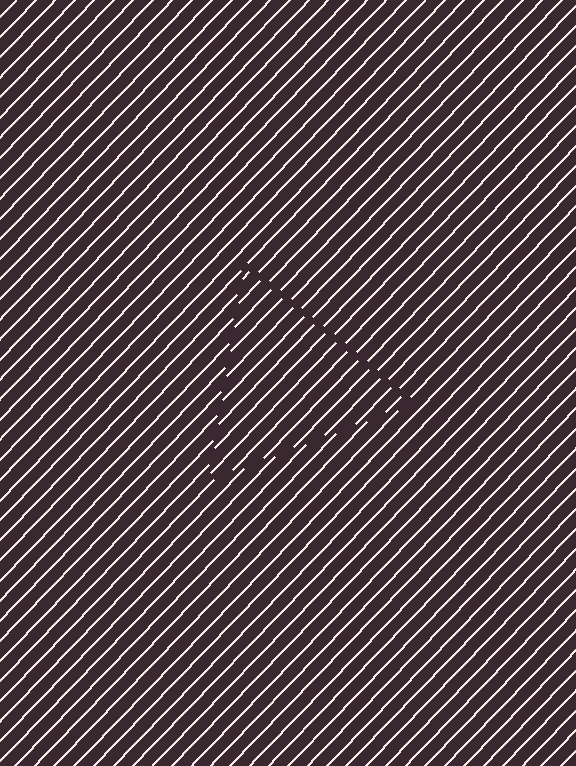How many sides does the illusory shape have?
3 sides — the line-ends trace a triangle.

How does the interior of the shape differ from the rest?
The interior of the shape contains the same grating, shifted by half a period — the contour is defined by the phase discontinuity where line-ends from the inner and outer gratings abut.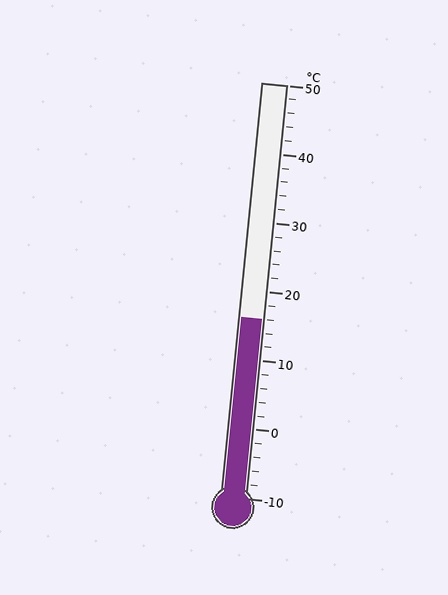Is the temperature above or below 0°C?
The temperature is above 0°C.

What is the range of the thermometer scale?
The thermometer scale ranges from -10°C to 50°C.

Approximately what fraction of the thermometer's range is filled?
The thermometer is filled to approximately 45% of its range.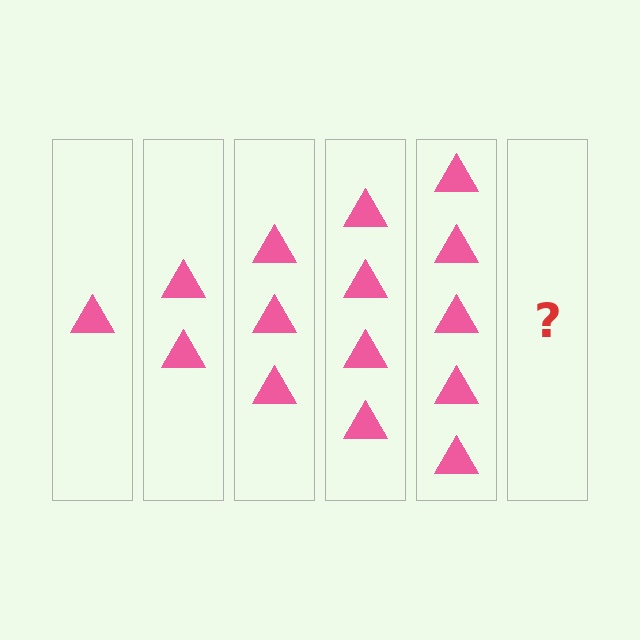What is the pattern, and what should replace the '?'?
The pattern is that each step adds one more triangle. The '?' should be 6 triangles.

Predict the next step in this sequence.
The next step is 6 triangles.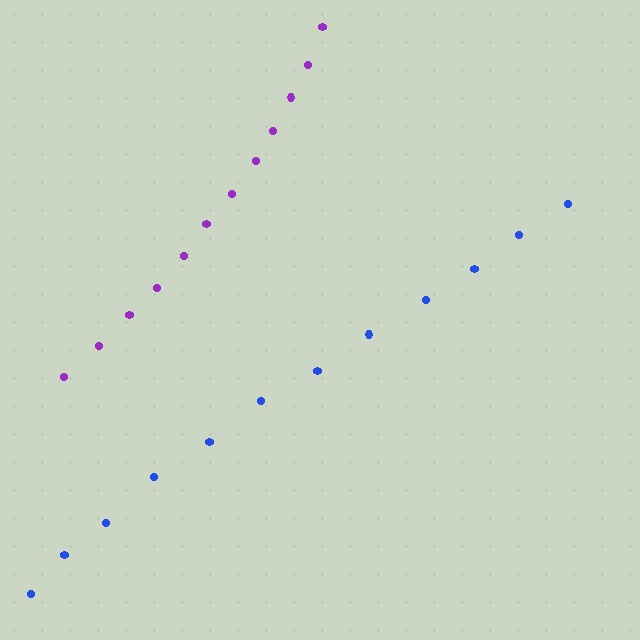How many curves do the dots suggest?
There are 2 distinct paths.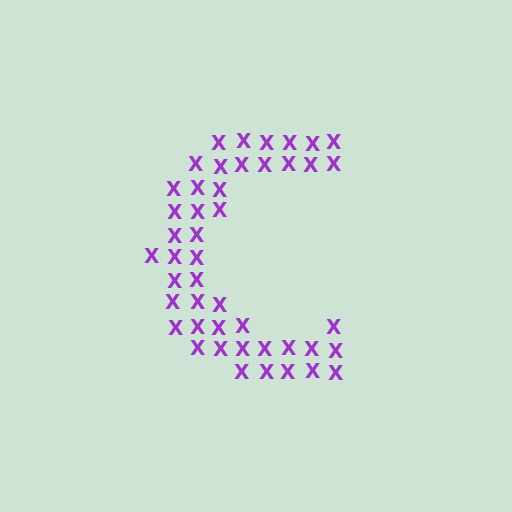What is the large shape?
The large shape is the letter C.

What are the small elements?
The small elements are letter X's.